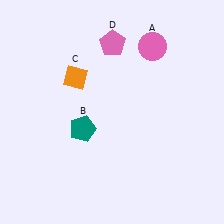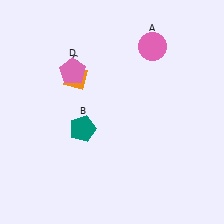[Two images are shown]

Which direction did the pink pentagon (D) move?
The pink pentagon (D) moved left.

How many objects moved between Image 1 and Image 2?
1 object moved between the two images.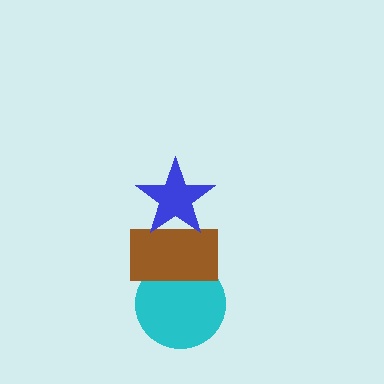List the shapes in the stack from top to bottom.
From top to bottom: the blue star, the brown rectangle, the cyan circle.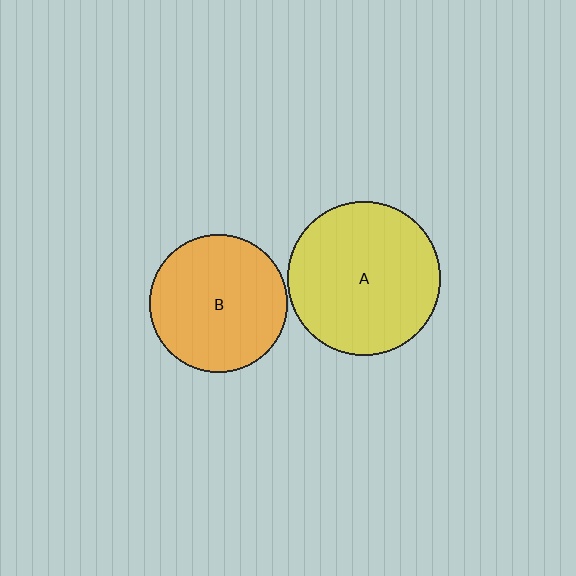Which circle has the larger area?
Circle A (yellow).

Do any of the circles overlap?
No, none of the circles overlap.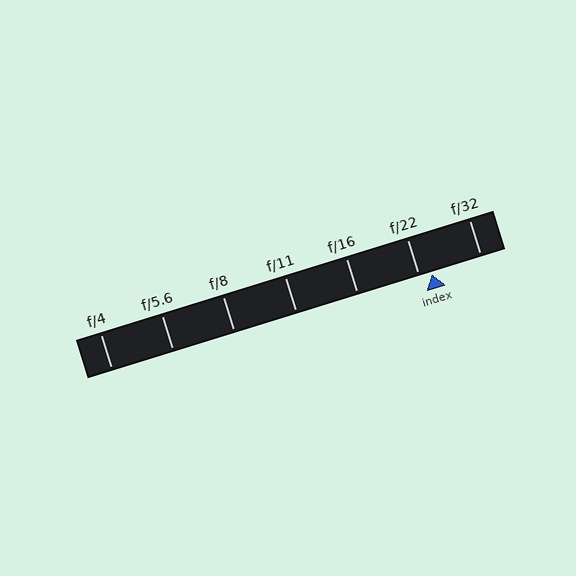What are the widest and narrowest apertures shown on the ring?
The widest aperture shown is f/4 and the narrowest is f/32.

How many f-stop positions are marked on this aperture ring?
There are 7 f-stop positions marked.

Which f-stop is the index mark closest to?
The index mark is closest to f/22.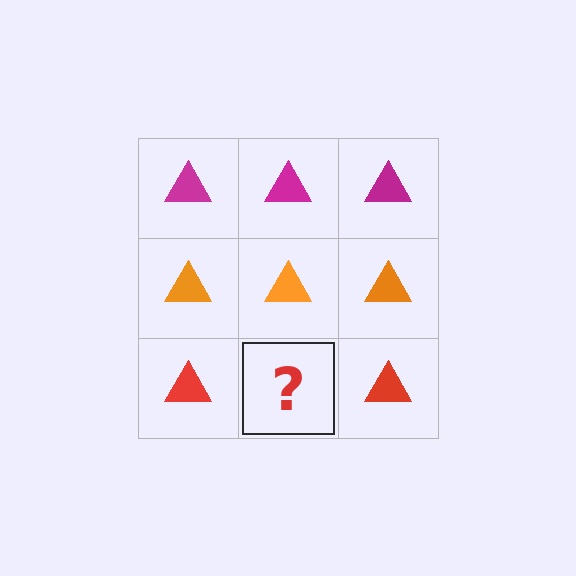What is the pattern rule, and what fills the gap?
The rule is that each row has a consistent color. The gap should be filled with a red triangle.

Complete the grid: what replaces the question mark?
The question mark should be replaced with a red triangle.